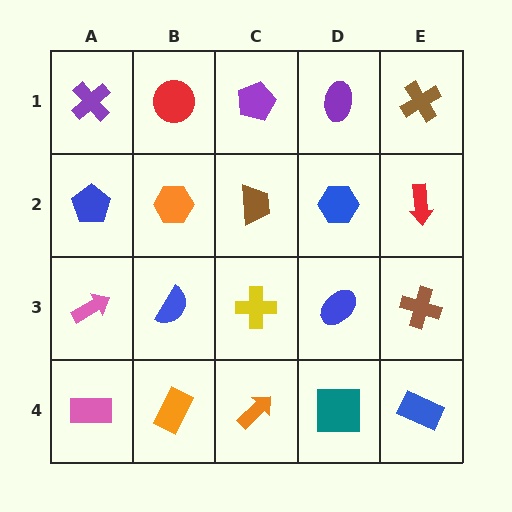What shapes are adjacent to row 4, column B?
A blue semicircle (row 3, column B), a pink rectangle (row 4, column A), an orange arrow (row 4, column C).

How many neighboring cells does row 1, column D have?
3.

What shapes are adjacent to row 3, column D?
A blue hexagon (row 2, column D), a teal square (row 4, column D), a yellow cross (row 3, column C), a brown cross (row 3, column E).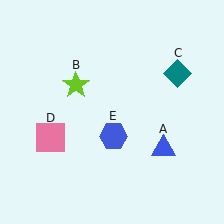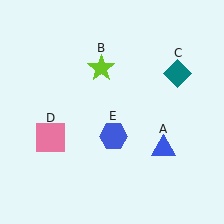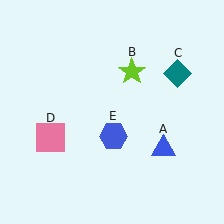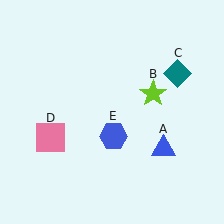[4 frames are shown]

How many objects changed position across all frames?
1 object changed position: lime star (object B).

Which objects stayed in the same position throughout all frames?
Blue triangle (object A) and teal diamond (object C) and pink square (object D) and blue hexagon (object E) remained stationary.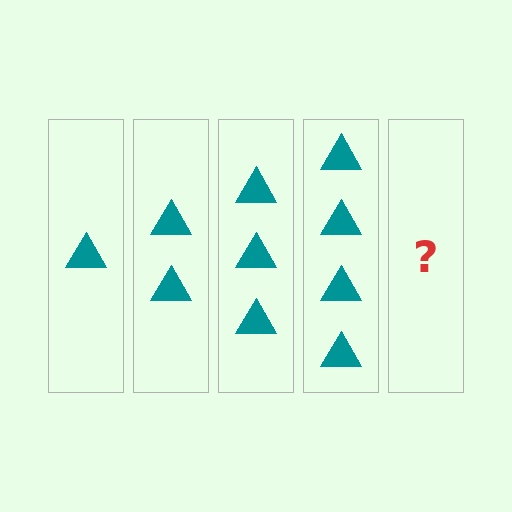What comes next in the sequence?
The next element should be 5 triangles.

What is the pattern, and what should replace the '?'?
The pattern is that each step adds one more triangle. The '?' should be 5 triangles.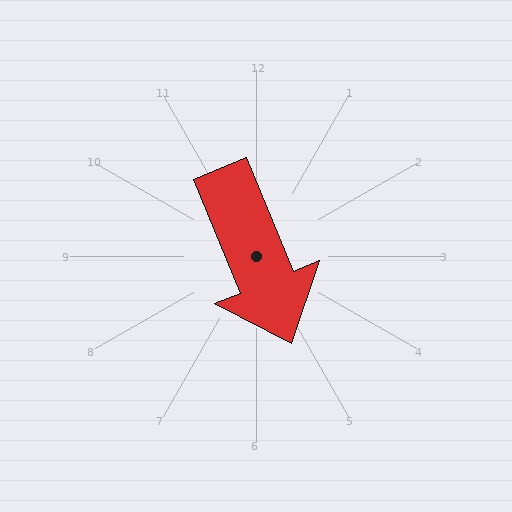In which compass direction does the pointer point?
South.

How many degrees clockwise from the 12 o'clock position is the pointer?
Approximately 158 degrees.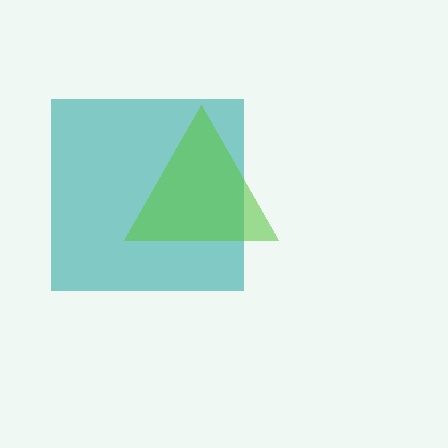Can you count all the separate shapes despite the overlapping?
Yes, there are 2 separate shapes.